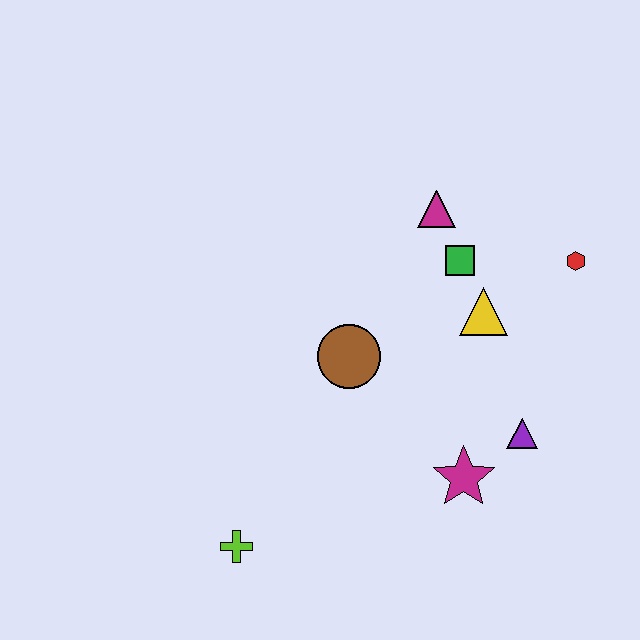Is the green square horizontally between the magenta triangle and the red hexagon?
Yes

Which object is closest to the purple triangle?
The magenta star is closest to the purple triangle.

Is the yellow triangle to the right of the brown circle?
Yes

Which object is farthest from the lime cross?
The red hexagon is farthest from the lime cross.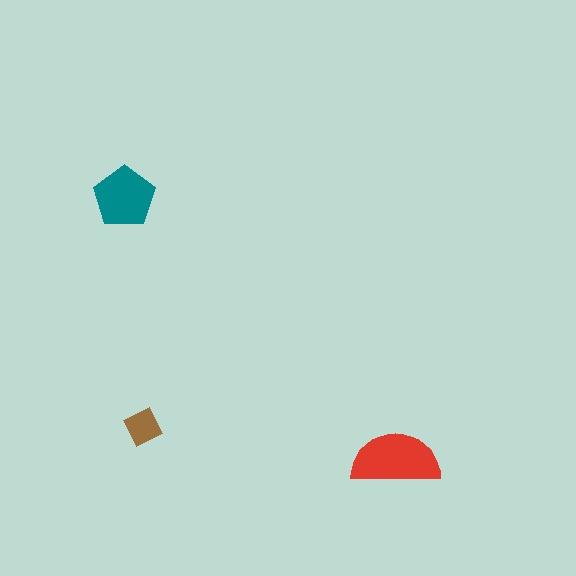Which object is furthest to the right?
The red semicircle is rightmost.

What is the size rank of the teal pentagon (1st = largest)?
2nd.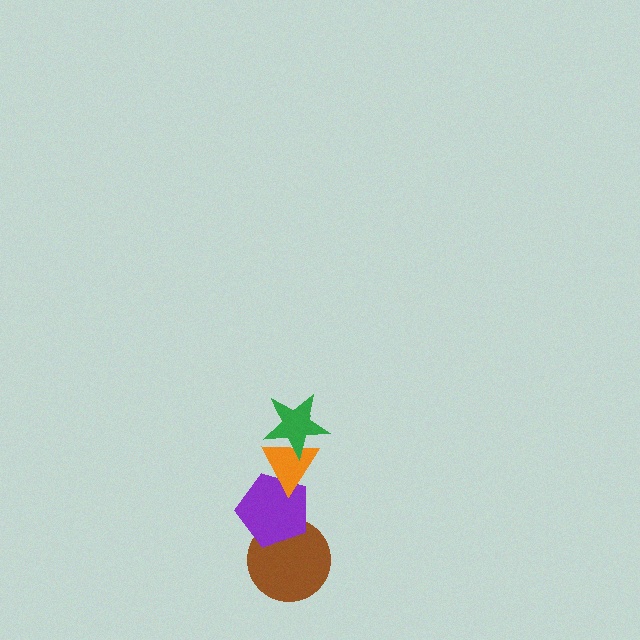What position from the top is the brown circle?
The brown circle is 4th from the top.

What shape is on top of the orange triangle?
The green star is on top of the orange triangle.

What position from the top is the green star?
The green star is 1st from the top.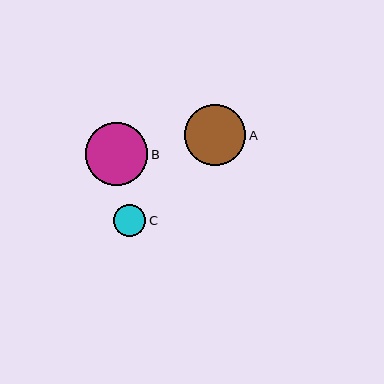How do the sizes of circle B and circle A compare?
Circle B and circle A are approximately the same size.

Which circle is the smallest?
Circle C is the smallest with a size of approximately 32 pixels.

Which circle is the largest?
Circle B is the largest with a size of approximately 62 pixels.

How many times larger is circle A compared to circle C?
Circle A is approximately 1.9 times the size of circle C.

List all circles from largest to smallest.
From largest to smallest: B, A, C.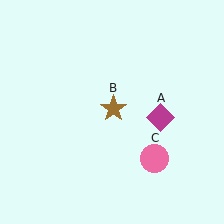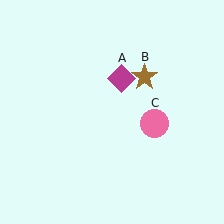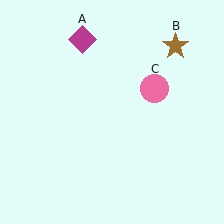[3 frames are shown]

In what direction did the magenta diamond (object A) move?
The magenta diamond (object A) moved up and to the left.